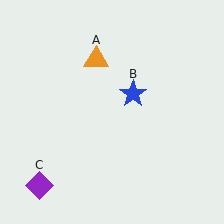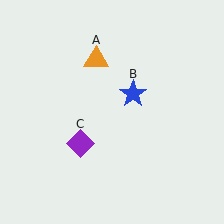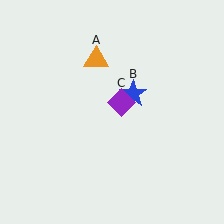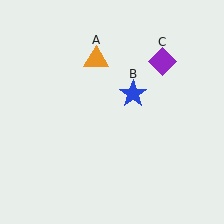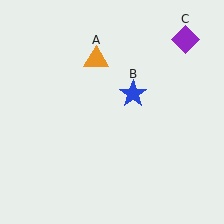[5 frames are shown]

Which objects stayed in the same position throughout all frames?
Orange triangle (object A) and blue star (object B) remained stationary.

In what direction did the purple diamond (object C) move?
The purple diamond (object C) moved up and to the right.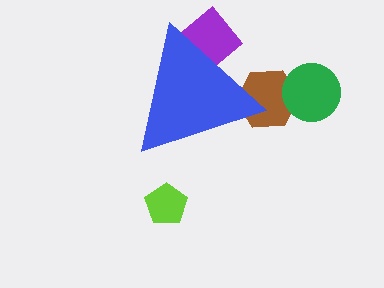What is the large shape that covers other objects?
A blue triangle.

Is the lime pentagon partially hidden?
No, the lime pentagon is fully visible.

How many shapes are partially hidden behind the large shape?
2 shapes are partially hidden.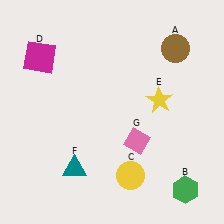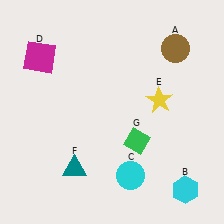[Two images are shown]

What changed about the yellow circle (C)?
In Image 1, C is yellow. In Image 2, it changed to cyan.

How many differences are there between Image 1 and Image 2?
There are 3 differences between the two images.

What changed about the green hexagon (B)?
In Image 1, B is green. In Image 2, it changed to cyan.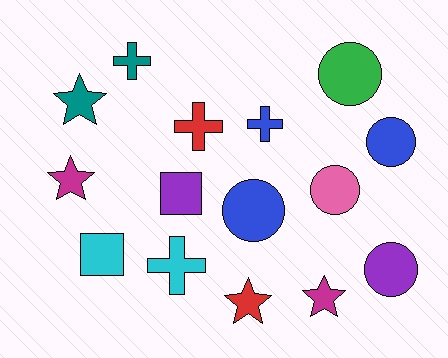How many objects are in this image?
There are 15 objects.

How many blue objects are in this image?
There are 3 blue objects.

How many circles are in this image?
There are 5 circles.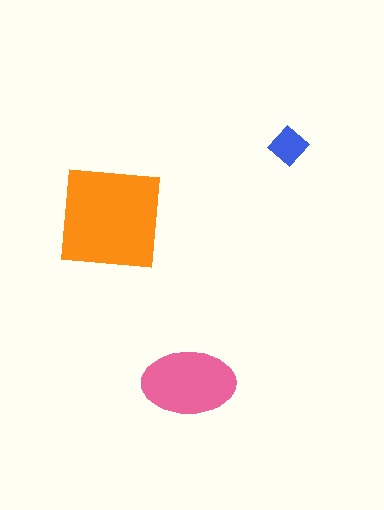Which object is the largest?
The orange square.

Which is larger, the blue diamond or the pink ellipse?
The pink ellipse.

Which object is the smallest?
The blue diamond.